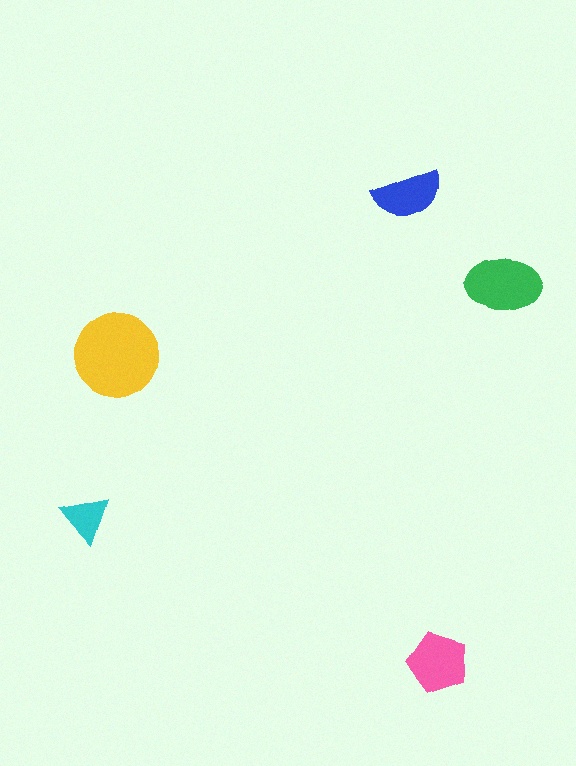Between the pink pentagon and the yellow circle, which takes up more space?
The yellow circle.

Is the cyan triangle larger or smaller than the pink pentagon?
Smaller.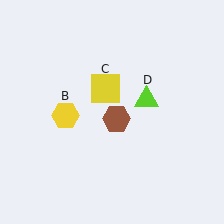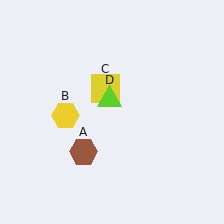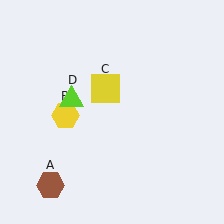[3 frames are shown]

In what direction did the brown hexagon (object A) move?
The brown hexagon (object A) moved down and to the left.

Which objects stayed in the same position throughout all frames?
Yellow hexagon (object B) and yellow square (object C) remained stationary.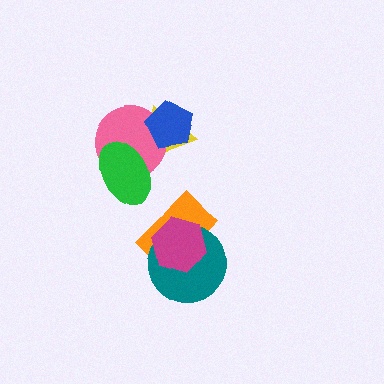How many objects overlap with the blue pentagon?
2 objects overlap with the blue pentagon.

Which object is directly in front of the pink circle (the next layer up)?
The green ellipse is directly in front of the pink circle.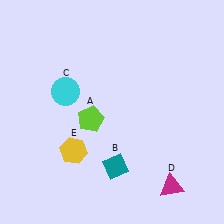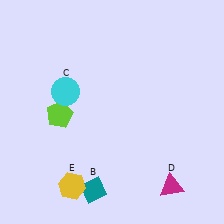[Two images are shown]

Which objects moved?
The objects that moved are: the lime pentagon (A), the teal diamond (B), the yellow hexagon (E).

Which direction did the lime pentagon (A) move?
The lime pentagon (A) moved left.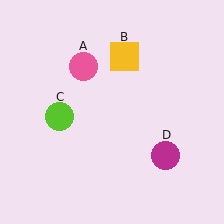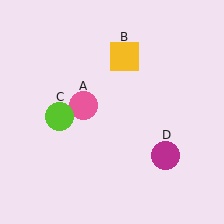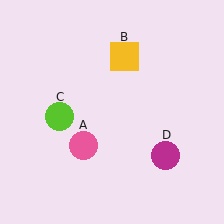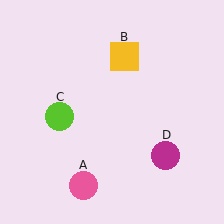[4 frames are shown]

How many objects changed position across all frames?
1 object changed position: pink circle (object A).